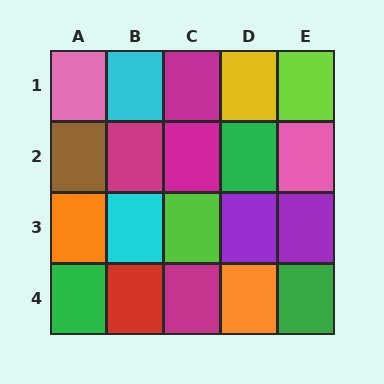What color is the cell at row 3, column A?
Orange.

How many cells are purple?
2 cells are purple.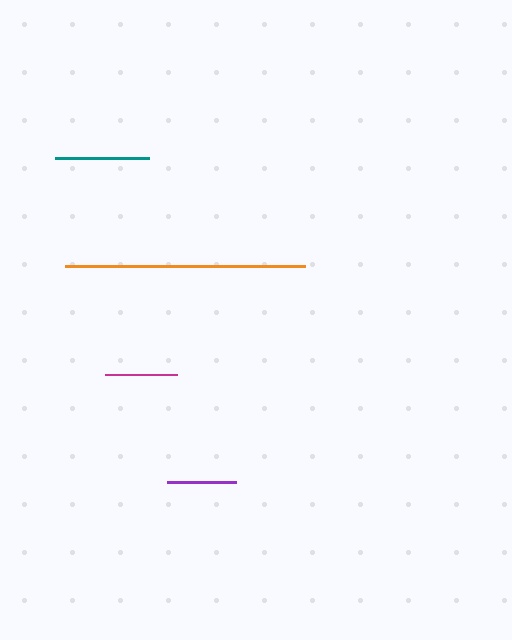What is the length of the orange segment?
The orange segment is approximately 240 pixels long.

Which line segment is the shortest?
The purple line is the shortest at approximately 69 pixels.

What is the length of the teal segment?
The teal segment is approximately 94 pixels long.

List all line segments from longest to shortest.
From longest to shortest: orange, teal, magenta, purple.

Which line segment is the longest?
The orange line is the longest at approximately 240 pixels.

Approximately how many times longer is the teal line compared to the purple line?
The teal line is approximately 1.4 times the length of the purple line.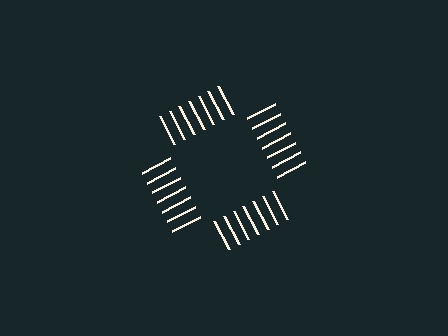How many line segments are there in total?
28 — 7 along each of the 4 edges.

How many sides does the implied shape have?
4 sides — the line-ends trace a square.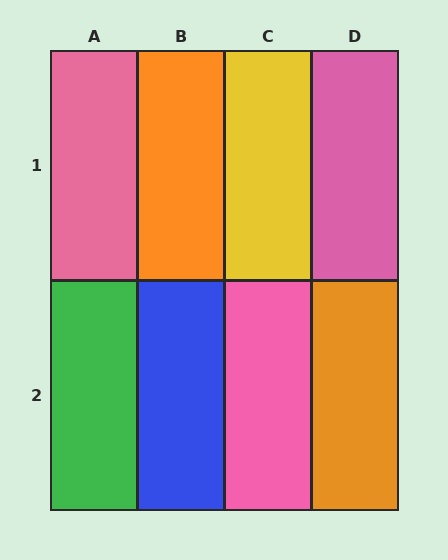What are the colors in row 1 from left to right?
Pink, orange, yellow, pink.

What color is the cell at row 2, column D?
Orange.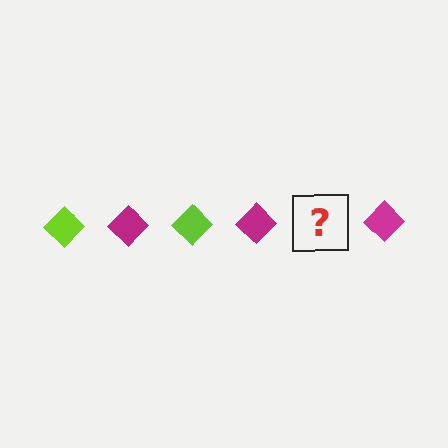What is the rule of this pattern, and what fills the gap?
The rule is that the pattern cycles through lime, magenta diamonds. The gap should be filled with a lime diamond.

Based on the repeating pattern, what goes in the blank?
The blank should be a lime diamond.